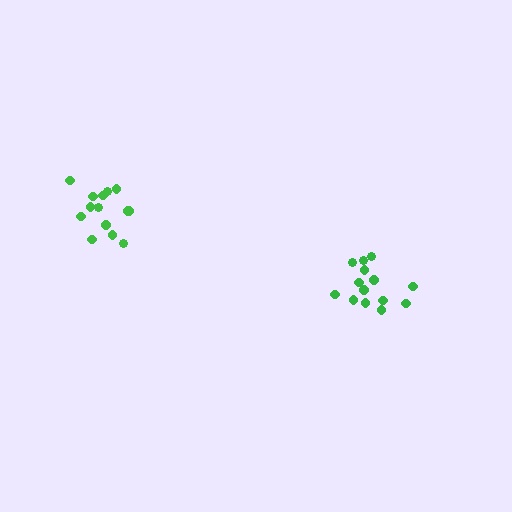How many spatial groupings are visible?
There are 2 spatial groupings.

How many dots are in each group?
Group 1: 14 dots, Group 2: 14 dots (28 total).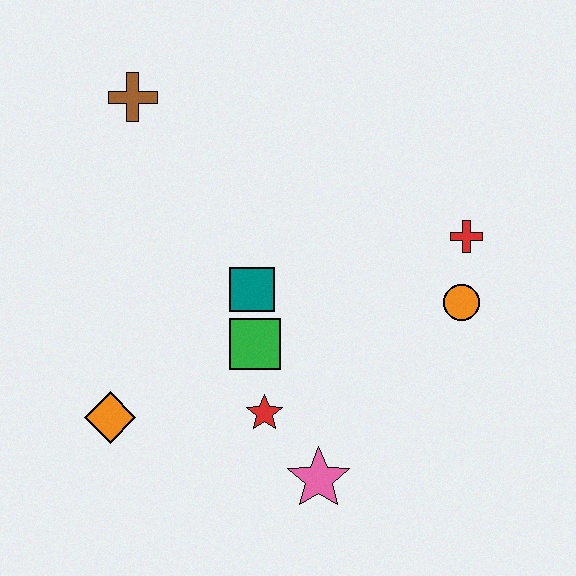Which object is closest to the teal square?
The green square is closest to the teal square.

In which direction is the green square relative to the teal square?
The green square is below the teal square.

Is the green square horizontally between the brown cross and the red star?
Yes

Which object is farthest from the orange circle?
The brown cross is farthest from the orange circle.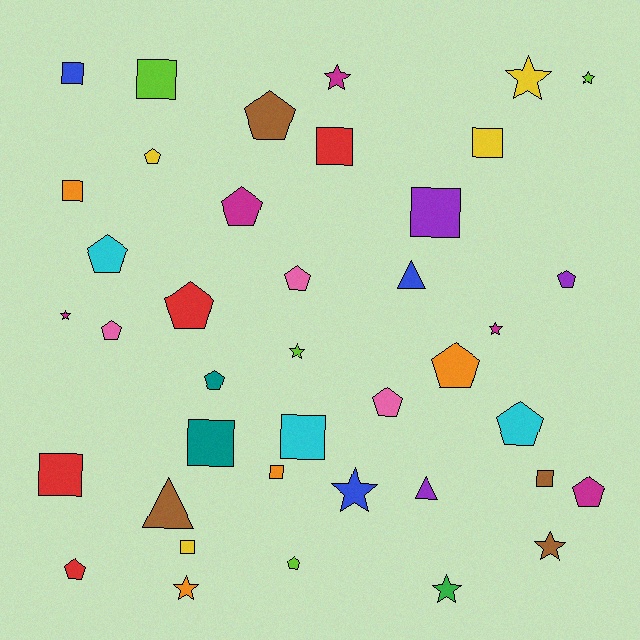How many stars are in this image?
There are 10 stars.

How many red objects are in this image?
There are 4 red objects.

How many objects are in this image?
There are 40 objects.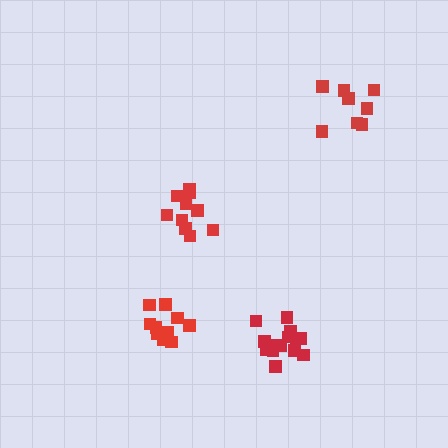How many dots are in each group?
Group 1: 14 dots, Group 2: 10 dots, Group 3: 10 dots, Group 4: 8 dots (42 total).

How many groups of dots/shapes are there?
There are 4 groups.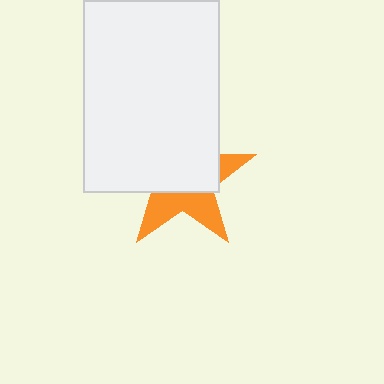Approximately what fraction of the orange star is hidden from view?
Roughly 60% of the orange star is hidden behind the white rectangle.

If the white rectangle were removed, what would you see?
You would see the complete orange star.